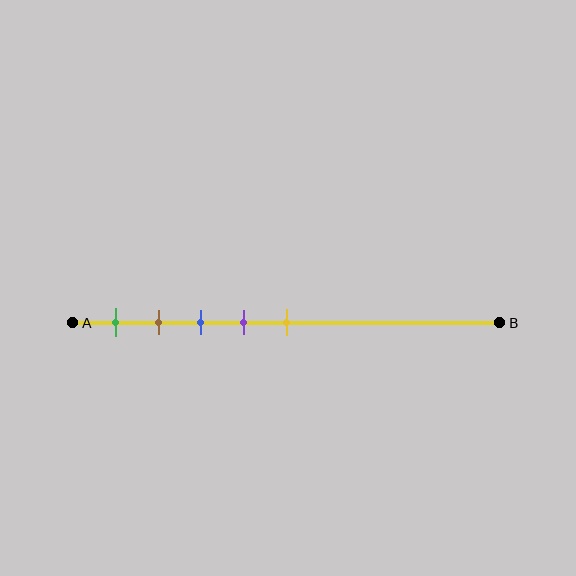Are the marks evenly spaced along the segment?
Yes, the marks are approximately evenly spaced.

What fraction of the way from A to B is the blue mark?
The blue mark is approximately 30% (0.3) of the way from A to B.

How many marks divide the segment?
There are 5 marks dividing the segment.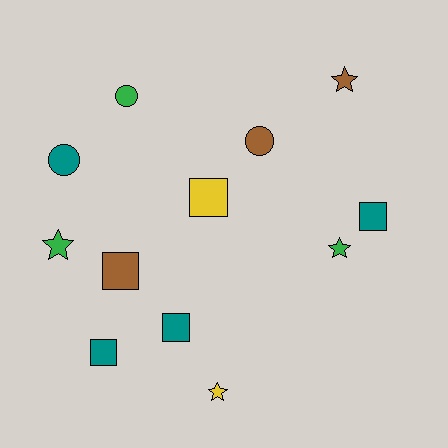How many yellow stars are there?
There is 1 yellow star.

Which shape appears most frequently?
Square, with 5 objects.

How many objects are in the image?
There are 12 objects.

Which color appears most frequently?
Teal, with 4 objects.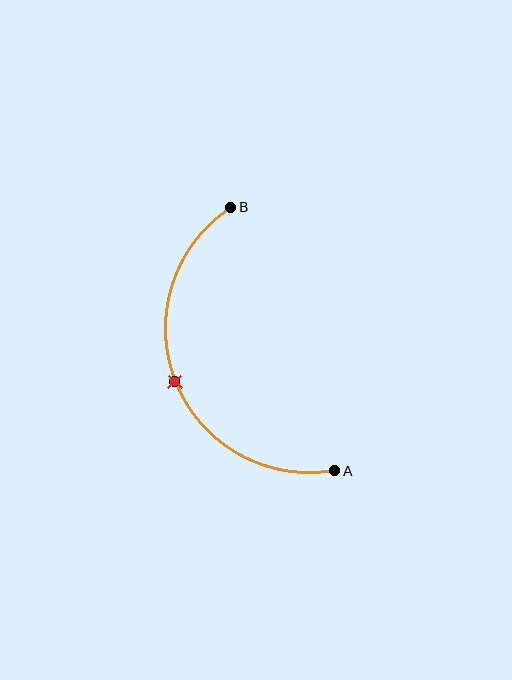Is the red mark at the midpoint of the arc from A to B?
Yes. The red mark lies on the arc at equal arc-length from both A and B — it is the arc midpoint.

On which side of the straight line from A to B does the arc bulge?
The arc bulges to the left of the straight line connecting A and B.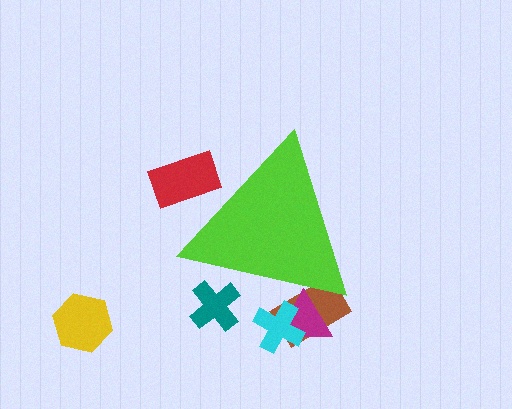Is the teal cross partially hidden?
Yes, the teal cross is partially hidden behind the lime triangle.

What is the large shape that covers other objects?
A lime triangle.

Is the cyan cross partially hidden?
Yes, the cyan cross is partially hidden behind the lime triangle.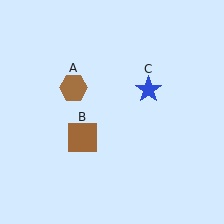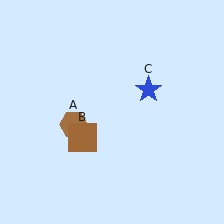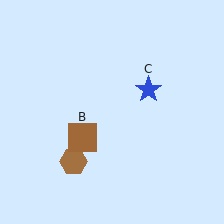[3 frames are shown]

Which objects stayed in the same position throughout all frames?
Brown square (object B) and blue star (object C) remained stationary.